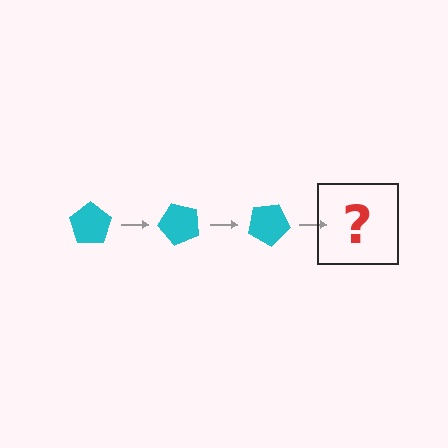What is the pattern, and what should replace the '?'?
The pattern is that the pentagon rotates 50 degrees each step. The '?' should be a cyan pentagon rotated 150 degrees.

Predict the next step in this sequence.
The next step is a cyan pentagon rotated 150 degrees.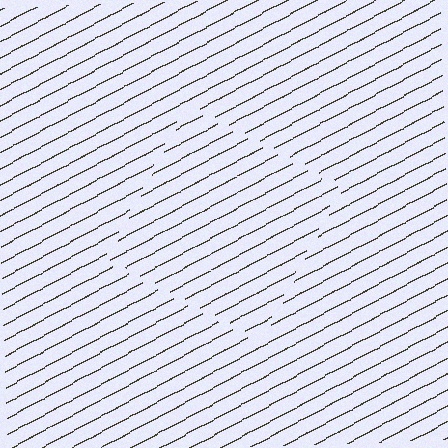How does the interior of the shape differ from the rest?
The interior of the shape contains the same grating, shifted by half a period — the contour is defined by the phase discontinuity where line-ends from the inner and outer gratings abut.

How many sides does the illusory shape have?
4 sides — the line-ends trace a square.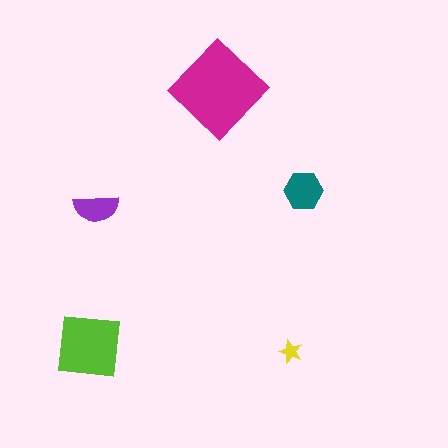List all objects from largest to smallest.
The magenta diamond, the lime square, the teal hexagon, the purple semicircle, the yellow star.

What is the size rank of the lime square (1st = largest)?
2nd.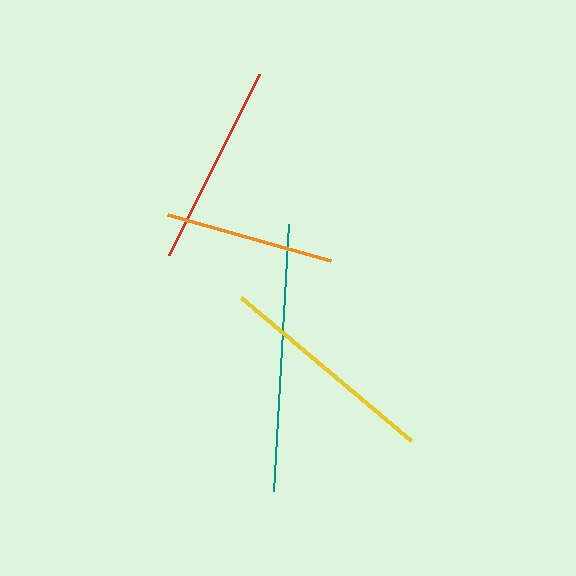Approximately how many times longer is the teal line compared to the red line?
The teal line is approximately 1.3 times the length of the red line.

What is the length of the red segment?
The red segment is approximately 202 pixels long.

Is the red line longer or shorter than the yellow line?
The yellow line is longer than the red line.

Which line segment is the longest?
The teal line is the longest at approximately 267 pixels.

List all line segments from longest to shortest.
From longest to shortest: teal, yellow, red, orange.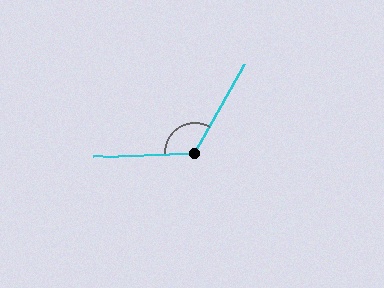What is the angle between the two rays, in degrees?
Approximately 122 degrees.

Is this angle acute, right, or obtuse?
It is obtuse.